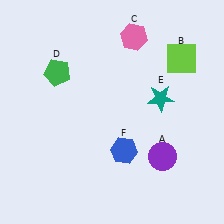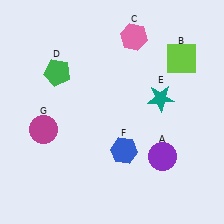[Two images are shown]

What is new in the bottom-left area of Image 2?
A magenta circle (G) was added in the bottom-left area of Image 2.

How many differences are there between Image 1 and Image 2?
There is 1 difference between the two images.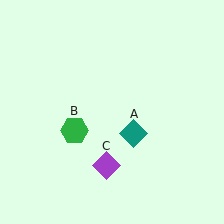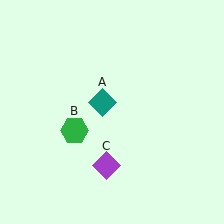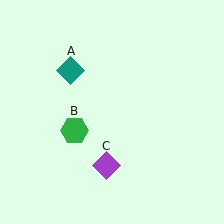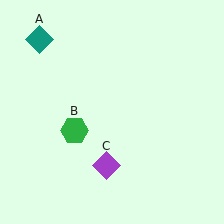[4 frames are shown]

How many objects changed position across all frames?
1 object changed position: teal diamond (object A).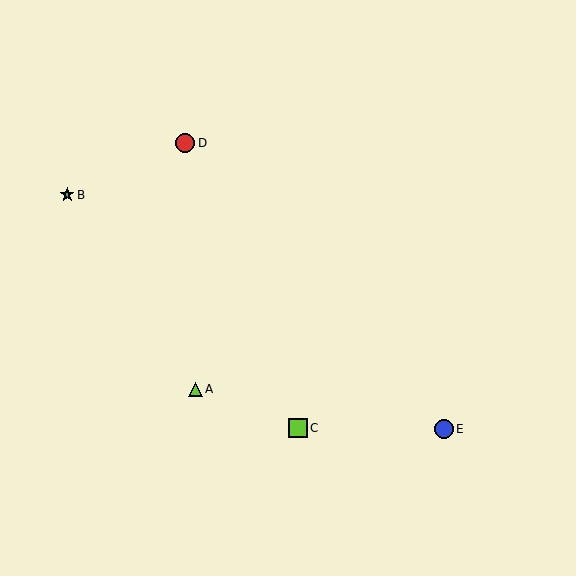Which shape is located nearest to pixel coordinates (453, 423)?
The blue circle (labeled E) at (444, 429) is nearest to that location.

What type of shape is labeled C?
Shape C is a lime square.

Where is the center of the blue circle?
The center of the blue circle is at (444, 429).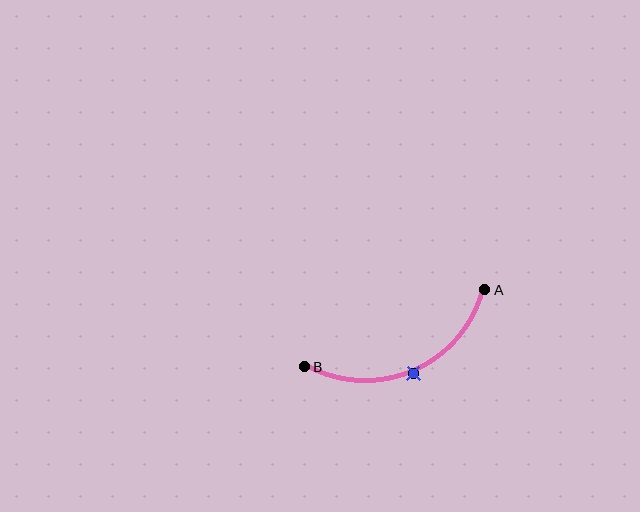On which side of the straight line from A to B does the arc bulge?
The arc bulges below the straight line connecting A and B.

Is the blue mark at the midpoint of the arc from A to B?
Yes. The blue mark lies on the arc at equal arc-length from both A and B — it is the arc midpoint.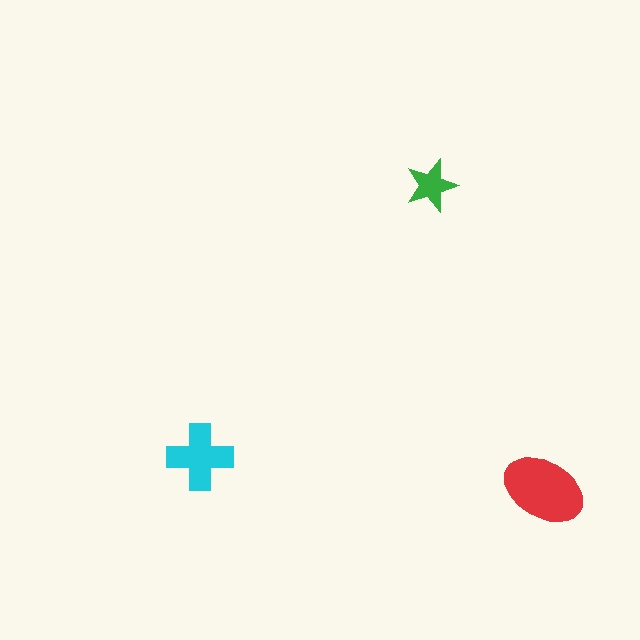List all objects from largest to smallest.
The red ellipse, the cyan cross, the green star.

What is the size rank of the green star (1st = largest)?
3rd.